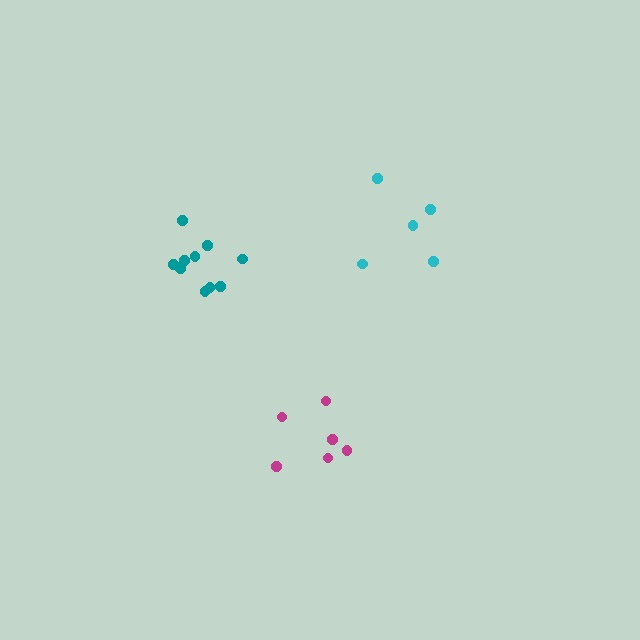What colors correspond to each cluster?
The clusters are colored: cyan, magenta, teal.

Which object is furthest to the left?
The teal cluster is leftmost.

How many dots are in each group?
Group 1: 5 dots, Group 2: 6 dots, Group 3: 10 dots (21 total).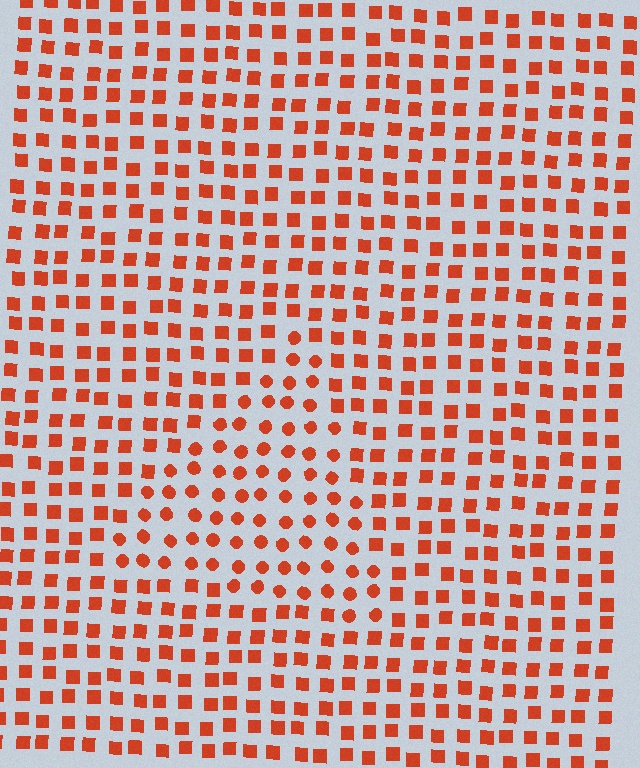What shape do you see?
I see a triangle.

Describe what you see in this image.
The image is filled with small red elements arranged in a uniform grid. A triangle-shaped region contains circles, while the surrounding area contains squares. The boundary is defined purely by the change in element shape.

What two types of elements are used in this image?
The image uses circles inside the triangle region and squares outside it.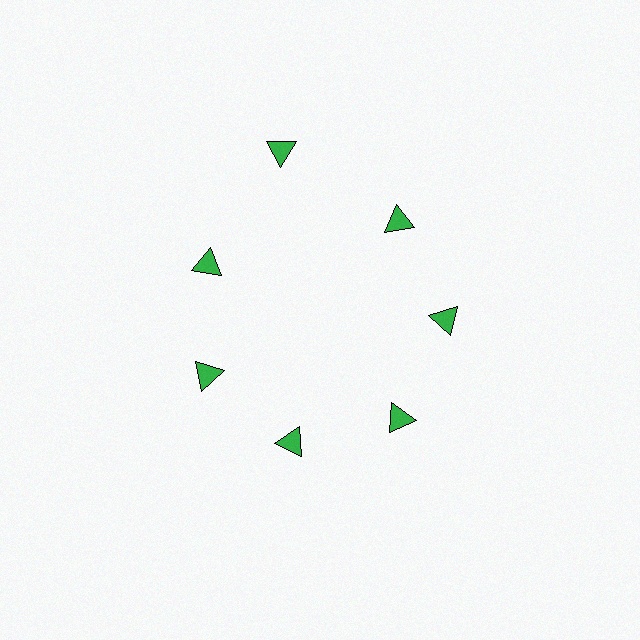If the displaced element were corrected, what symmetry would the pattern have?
It would have 7-fold rotational symmetry — the pattern would map onto itself every 51 degrees.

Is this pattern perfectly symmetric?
No. The 7 green triangles are arranged in a ring, but one element near the 12 o'clock position is pushed outward from the center, breaking the 7-fold rotational symmetry.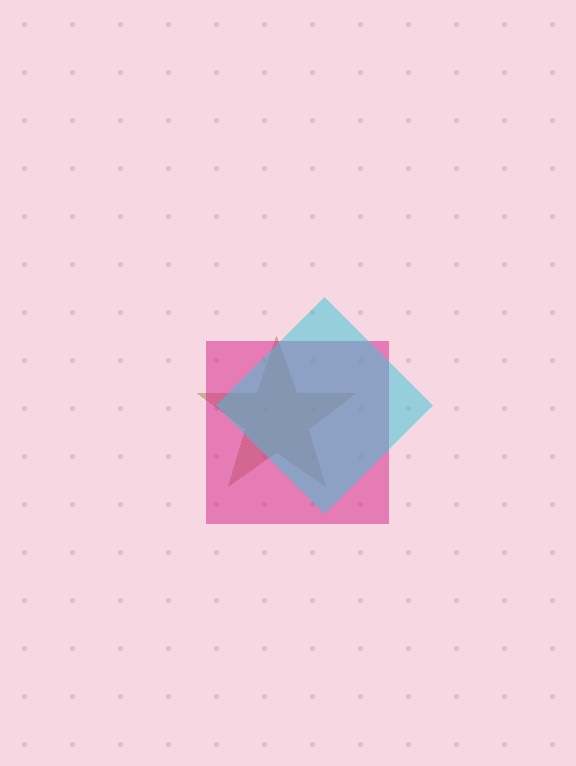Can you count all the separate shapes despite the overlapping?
Yes, there are 3 separate shapes.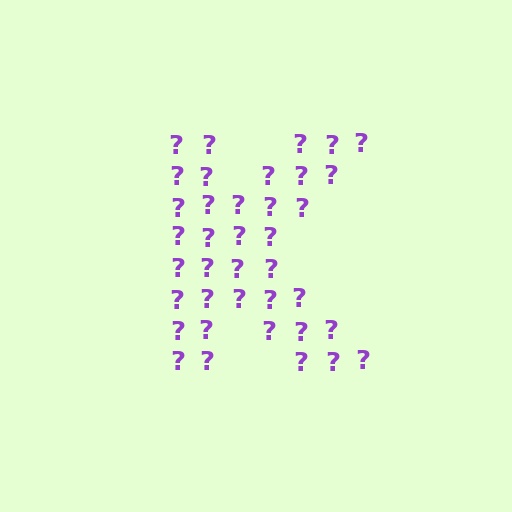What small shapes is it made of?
It is made of small question marks.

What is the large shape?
The large shape is the letter K.